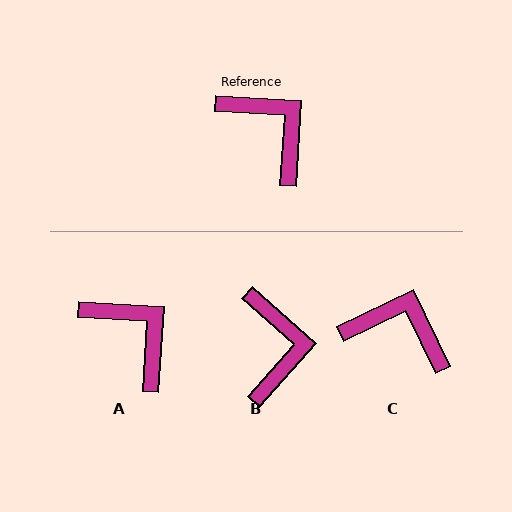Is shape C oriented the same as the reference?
No, it is off by about 29 degrees.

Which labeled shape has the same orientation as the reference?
A.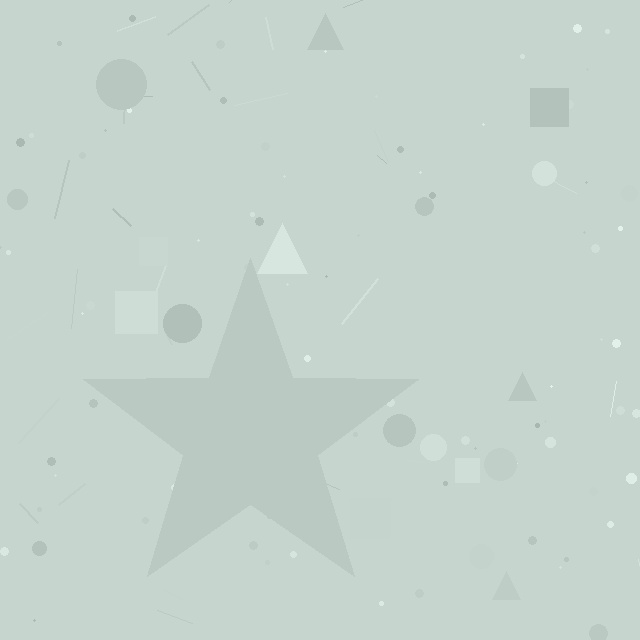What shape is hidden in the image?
A star is hidden in the image.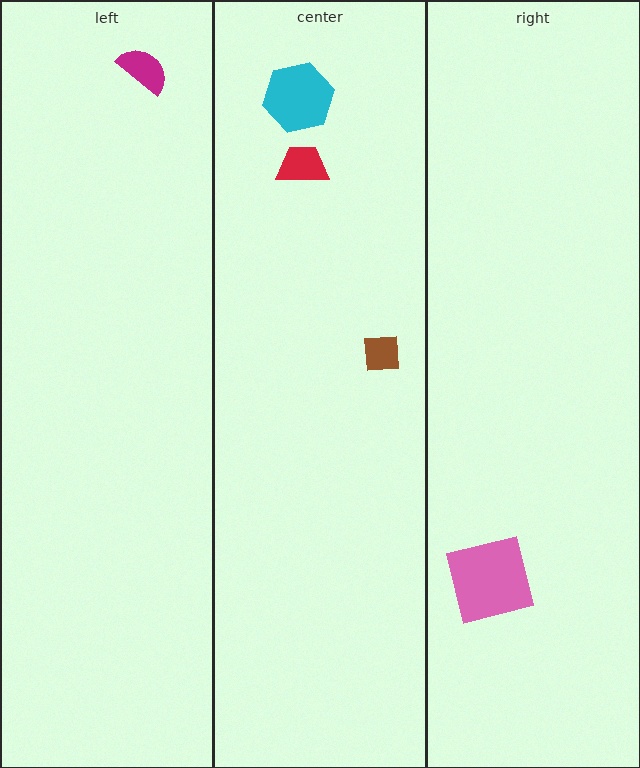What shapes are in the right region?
The pink square.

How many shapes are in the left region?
1.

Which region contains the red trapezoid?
The center region.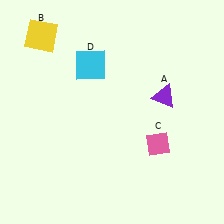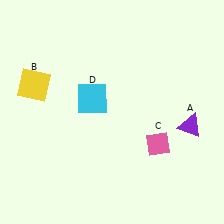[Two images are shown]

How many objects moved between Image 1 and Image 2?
3 objects moved between the two images.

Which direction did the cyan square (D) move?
The cyan square (D) moved down.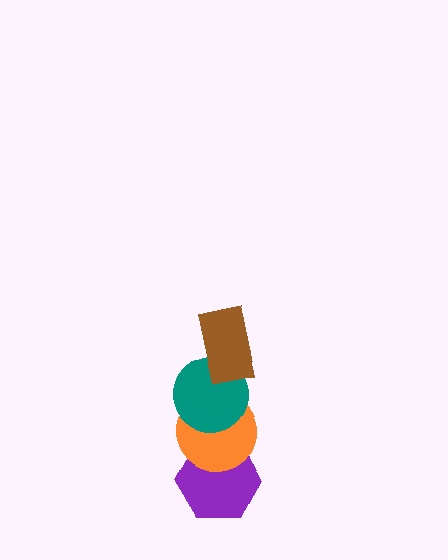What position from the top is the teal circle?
The teal circle is 2nd from the top.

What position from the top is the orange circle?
The orange circle is 3rd from the top.